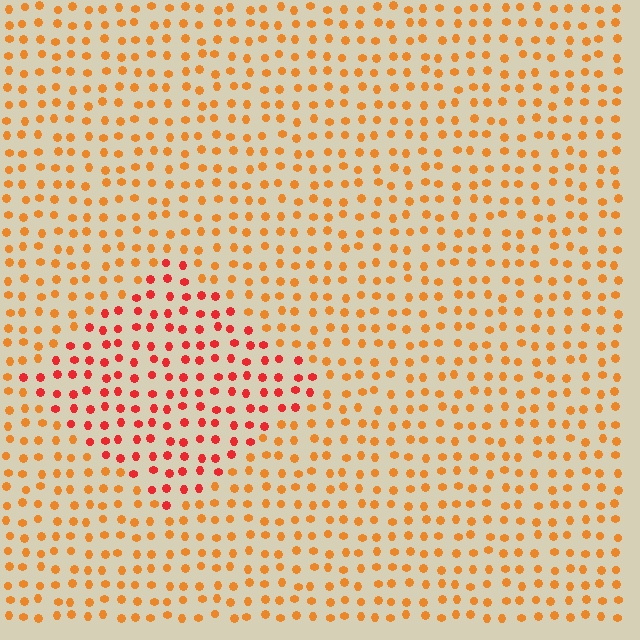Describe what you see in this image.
The image is filled with small orange elements in a uniform arrangement. A diamond-shaped region is visible where the elements are tinted to a slightly different hue, forming a subtle color boundary.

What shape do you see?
I see a diamond.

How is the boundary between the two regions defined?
The boundary is defined purely by a slight shift in hue (about 31 degrees). Spacing, size, and orientation are identical on both sides.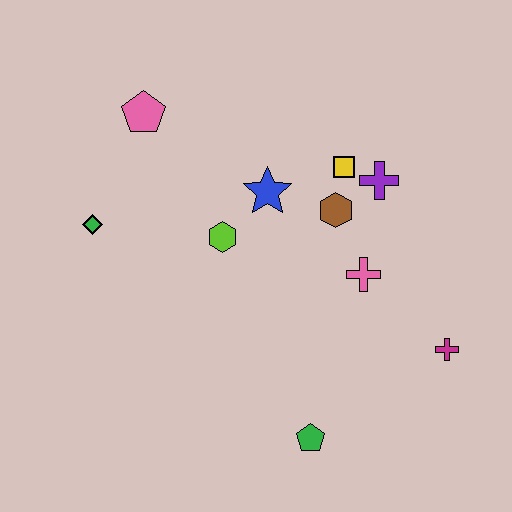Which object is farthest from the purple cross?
The green diamond is farthest from the purple cross.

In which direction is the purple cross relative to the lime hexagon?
The purple cross is to the right of the lime hexagon.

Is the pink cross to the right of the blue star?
Yes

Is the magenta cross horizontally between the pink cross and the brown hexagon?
No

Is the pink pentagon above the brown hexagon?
Yes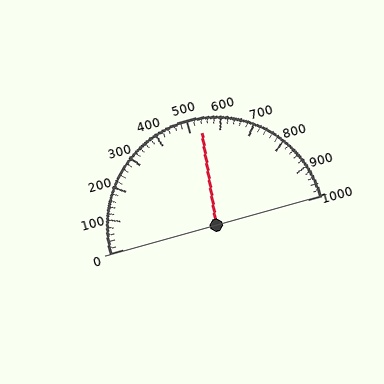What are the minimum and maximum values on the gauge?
The gauge ranges from 0 to 1000.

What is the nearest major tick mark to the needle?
The nearest major tick mark is 500.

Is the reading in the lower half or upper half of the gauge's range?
The reading is in the upper half of the range (0 to 1000).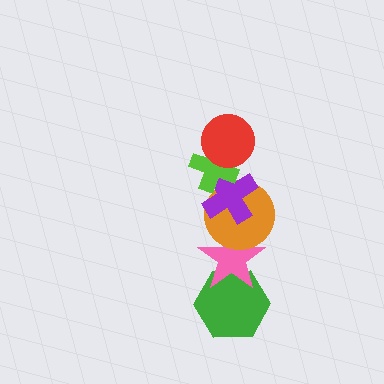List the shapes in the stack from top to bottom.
From top to bottom: the red circle, the lime cross, the purple cross, the orange circle, the pink star, the green hexagon.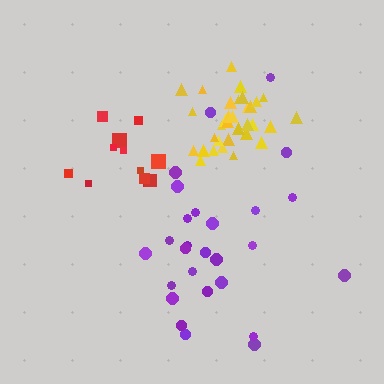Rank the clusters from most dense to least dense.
yellow, red, purple.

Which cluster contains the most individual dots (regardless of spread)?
Yellow (34).